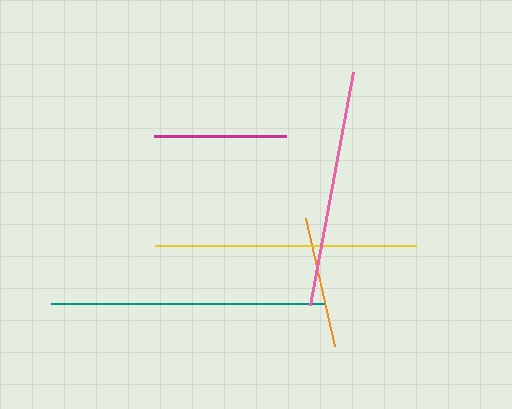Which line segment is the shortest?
The magenta line is the shortest at approximately 131 pixels.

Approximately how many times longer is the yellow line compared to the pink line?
The yellow line is approximately 1.1 times the length of the pink line.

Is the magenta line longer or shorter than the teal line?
The teal line is longer than the magenta line.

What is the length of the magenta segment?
The magenta segment is approximately 131 pixels long.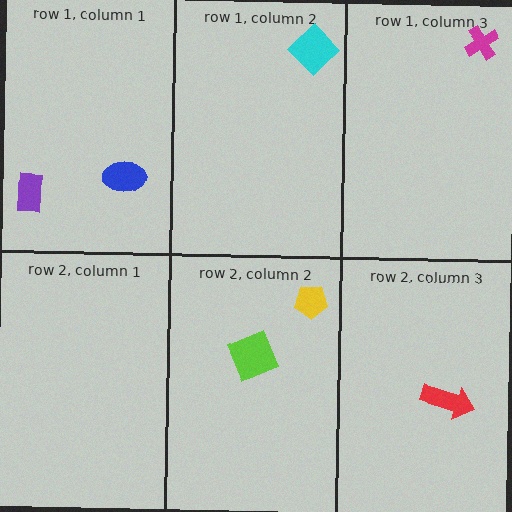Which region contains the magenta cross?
The row 1, column 3 region.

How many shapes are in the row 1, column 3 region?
1.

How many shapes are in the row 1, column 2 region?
1.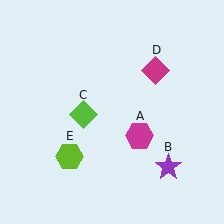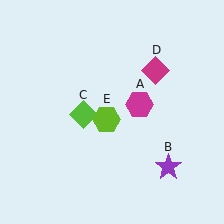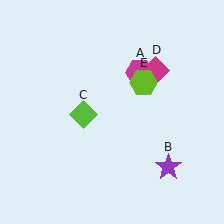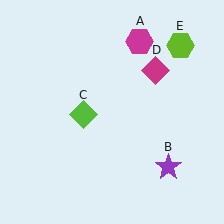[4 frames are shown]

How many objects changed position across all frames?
2 objects changed position: magenta hexagon (object A), lime hexagon (object E).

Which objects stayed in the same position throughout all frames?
Purple star (object B) and lime diamond (object C) and magenta diamond (object D) remained stationary.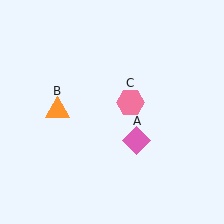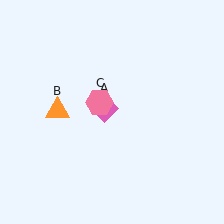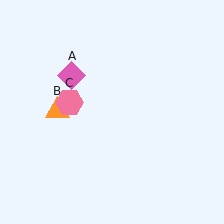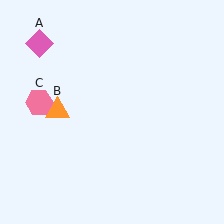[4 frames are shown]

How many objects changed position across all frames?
2 objects changed position: pink diamond (object A), pink hexagon (object C).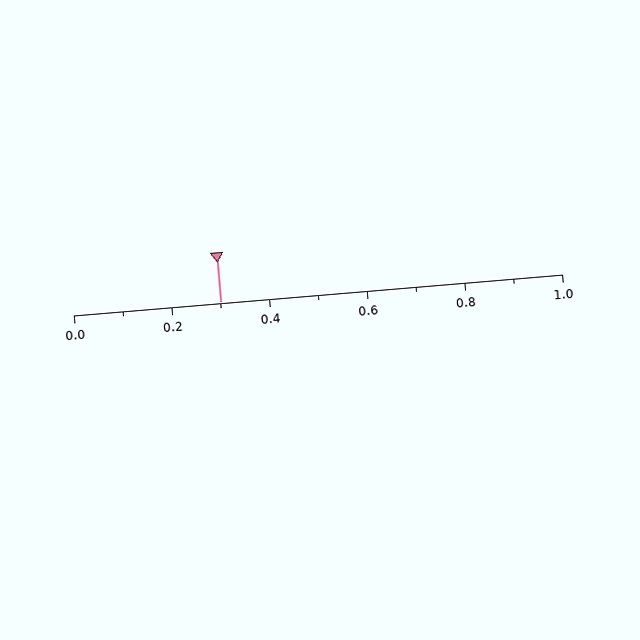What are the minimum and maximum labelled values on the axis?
The axis runs from 0.0 to 1.0.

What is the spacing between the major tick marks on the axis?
The major ticks are spaced 0.2 apart.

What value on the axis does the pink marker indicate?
The marker indicates approximately 0.3.